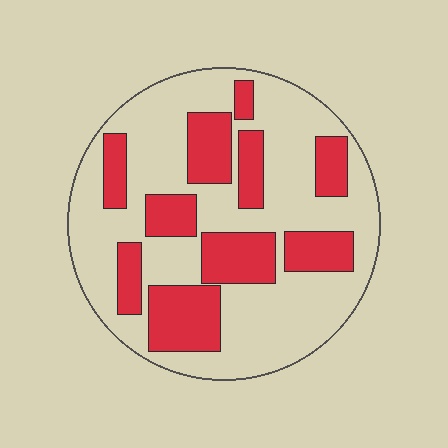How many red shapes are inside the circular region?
10.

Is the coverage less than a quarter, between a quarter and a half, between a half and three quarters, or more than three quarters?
Between a quarter and a half.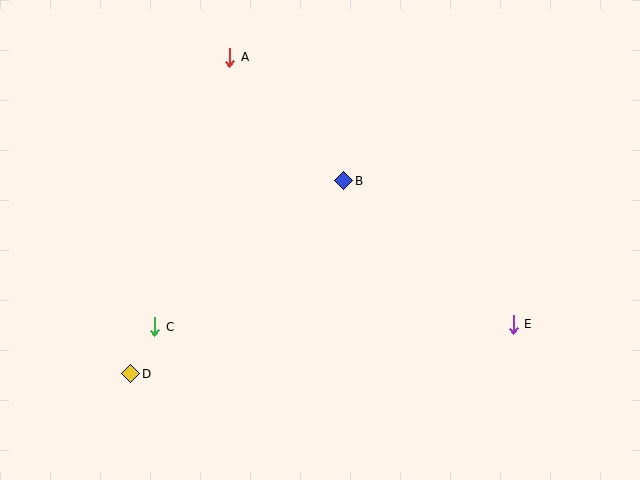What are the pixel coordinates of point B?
Point B is at (344, 181).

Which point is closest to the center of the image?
Point B at (344, 181) is closest to the center.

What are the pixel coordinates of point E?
Point E is at (513, 324).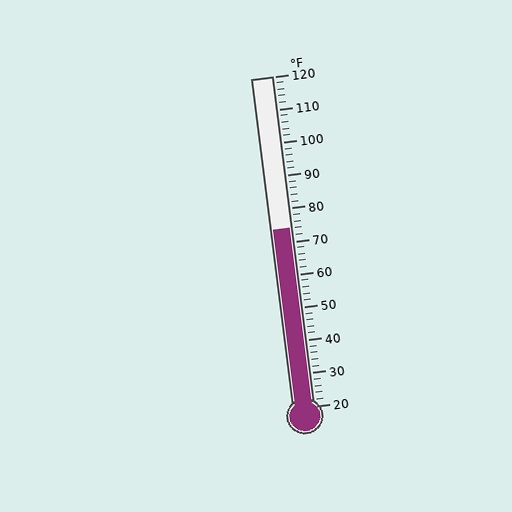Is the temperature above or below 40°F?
The temperature is above 40°F.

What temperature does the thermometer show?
The thermometer shows approximately 74°F.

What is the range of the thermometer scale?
The thermometer scale ranges from 20°F to 120°F.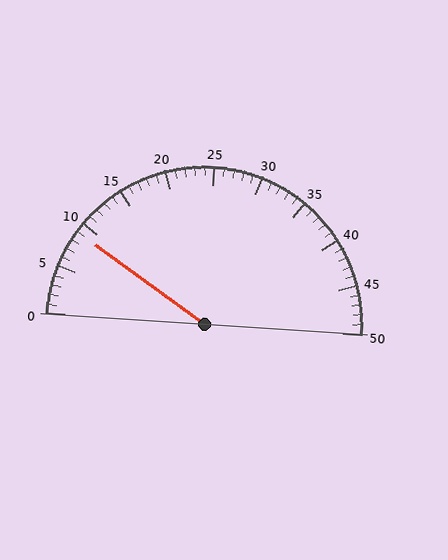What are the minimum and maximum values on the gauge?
The gauge ranges from 0 to 50.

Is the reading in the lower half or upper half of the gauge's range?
The reading is in the lower half of the range (0 to 50).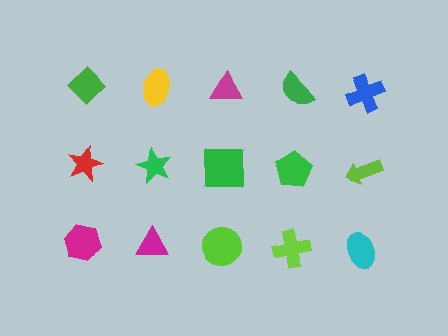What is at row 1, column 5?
A blue cross.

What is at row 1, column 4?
A green semicircle.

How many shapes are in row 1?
5 shapes.